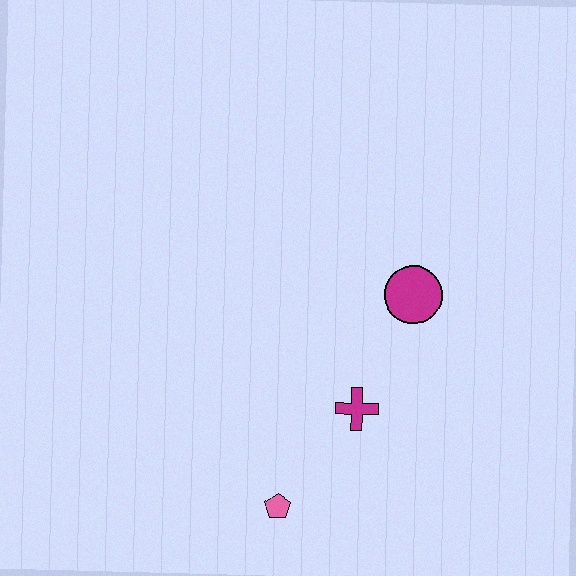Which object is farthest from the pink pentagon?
The magenta circle is farthest from the pink pentagon.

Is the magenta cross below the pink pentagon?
No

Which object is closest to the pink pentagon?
The magenta cross is closest to the pink pentagon.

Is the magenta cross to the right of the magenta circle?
No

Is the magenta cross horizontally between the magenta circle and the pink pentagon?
Yes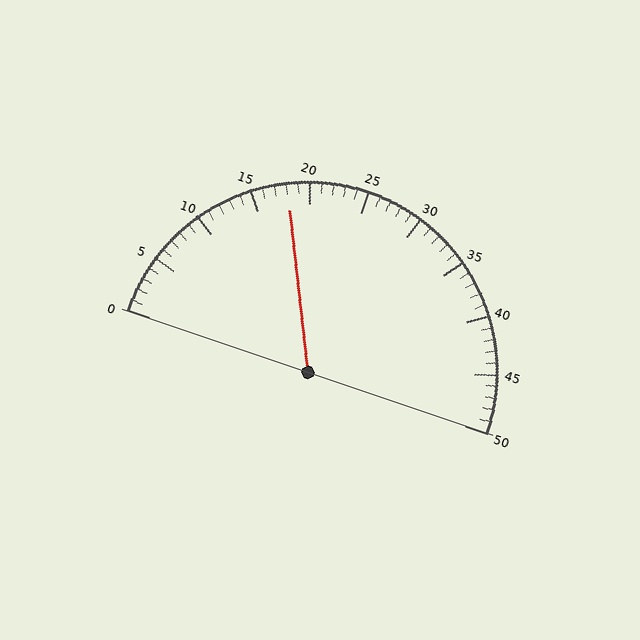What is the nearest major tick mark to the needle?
The nearest major tick mark is 20.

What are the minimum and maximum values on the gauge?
The gauge ranges from 0 to 50.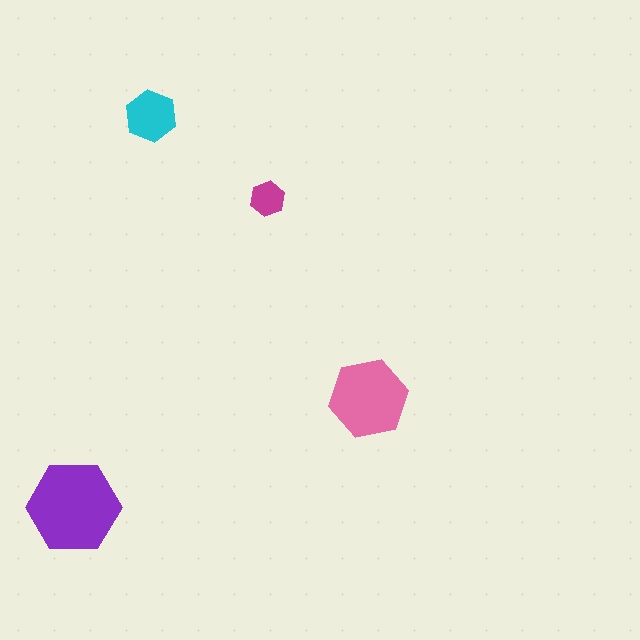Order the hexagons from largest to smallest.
the purple one, the pink one, the cyan one, the magenta one.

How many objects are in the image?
There are 4 objects in the image.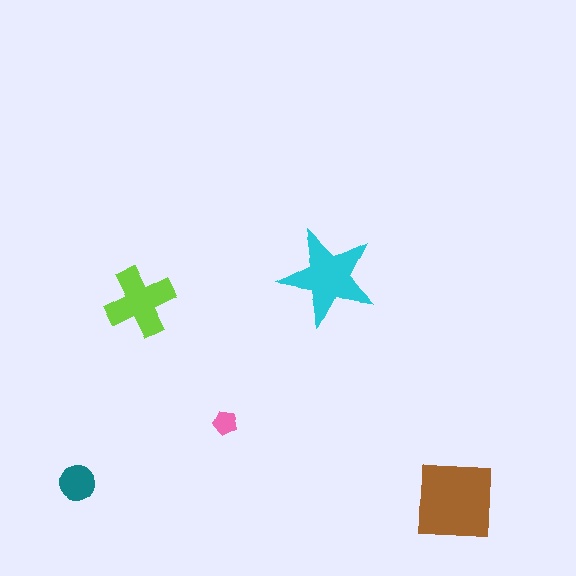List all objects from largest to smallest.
The brown square, the cyan star, the lime cross, the teal circle, the pink pentagon.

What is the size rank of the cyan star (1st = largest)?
2nd.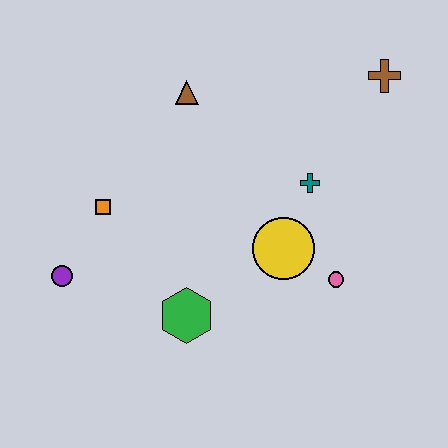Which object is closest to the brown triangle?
The orange square is closest to the brown triangle.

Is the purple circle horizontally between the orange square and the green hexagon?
No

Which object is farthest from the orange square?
The brown cross is farthest from the orange square.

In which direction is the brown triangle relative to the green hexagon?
The brown triangle is above the green hexagon.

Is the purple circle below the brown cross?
Yes